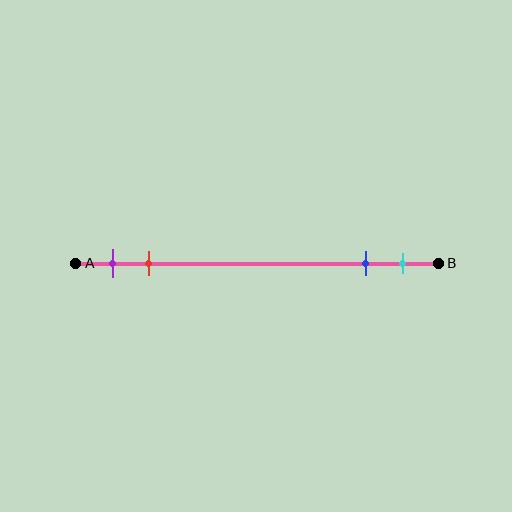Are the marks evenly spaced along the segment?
No, the marks are not evenly spaced.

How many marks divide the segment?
There are 4 marks dividing the segment.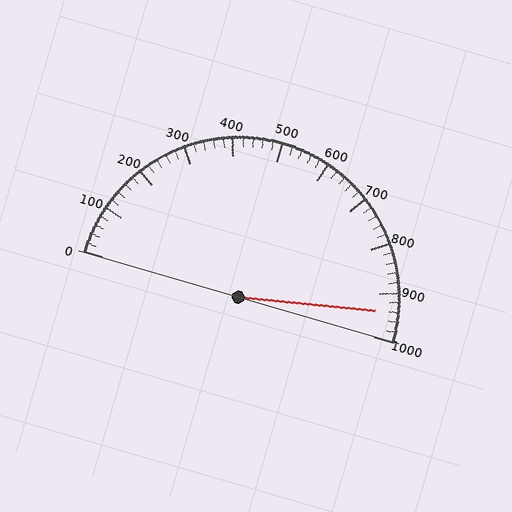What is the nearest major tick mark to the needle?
The nearest major tick mark is 900.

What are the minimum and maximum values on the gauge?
The gauge ranges from 0 to 1000.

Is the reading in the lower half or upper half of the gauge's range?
The reading is in the upper half of the range (0 to 1000).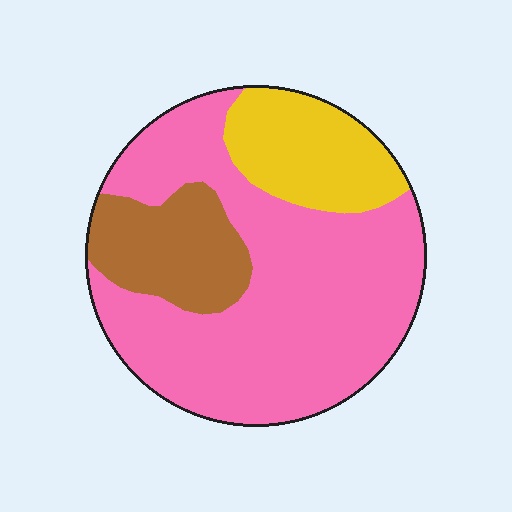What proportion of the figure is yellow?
Yellow takes up about one sixth (1/6) of the figure.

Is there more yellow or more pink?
Pink.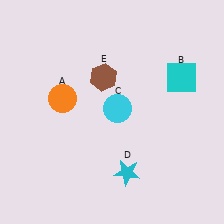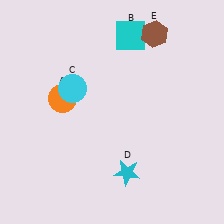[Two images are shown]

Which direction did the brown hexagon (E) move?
The brown hexagon (E) moved right.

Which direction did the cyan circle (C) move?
The cyan circle (C) moved left.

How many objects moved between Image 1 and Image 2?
3 objects moved between the two images.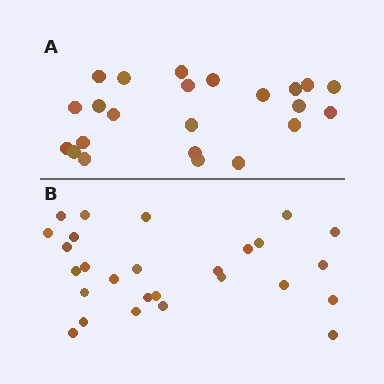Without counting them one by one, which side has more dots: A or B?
Region B (the bottom region) has more dots.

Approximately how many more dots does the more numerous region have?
Region B has about 4 more dots than region A.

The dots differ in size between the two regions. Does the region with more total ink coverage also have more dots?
No. Region A has more total ink coverage because its dots are larger, but region B actually contains more individual dots. Total area can be misleading — the number of items is what matters here.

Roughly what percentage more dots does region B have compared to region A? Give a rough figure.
About 15% more.